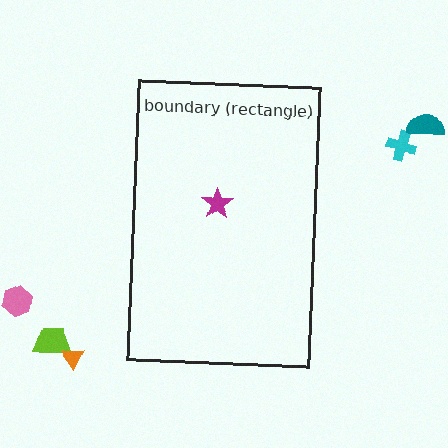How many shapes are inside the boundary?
1 inside, 5 outside.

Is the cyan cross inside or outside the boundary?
Outside.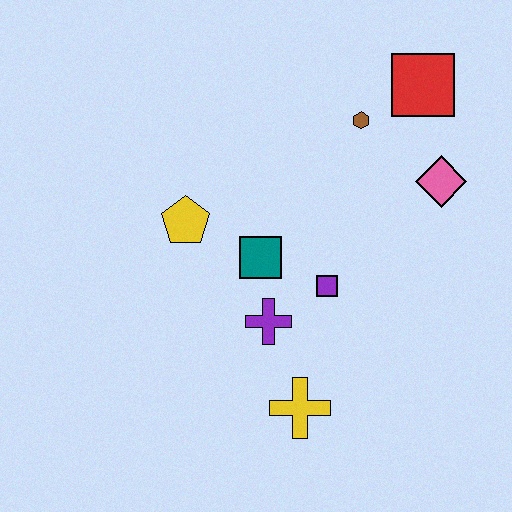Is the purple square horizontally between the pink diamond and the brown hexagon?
No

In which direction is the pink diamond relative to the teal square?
The pink diamond is to the right of the teal square.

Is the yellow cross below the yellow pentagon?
Yes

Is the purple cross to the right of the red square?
No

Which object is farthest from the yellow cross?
The red square is farthest from the yellow cross.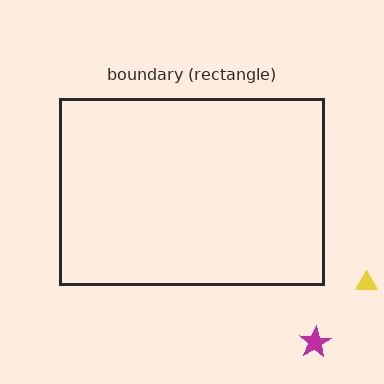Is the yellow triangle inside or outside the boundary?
Outside.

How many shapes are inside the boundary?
0 inside, 2 outside.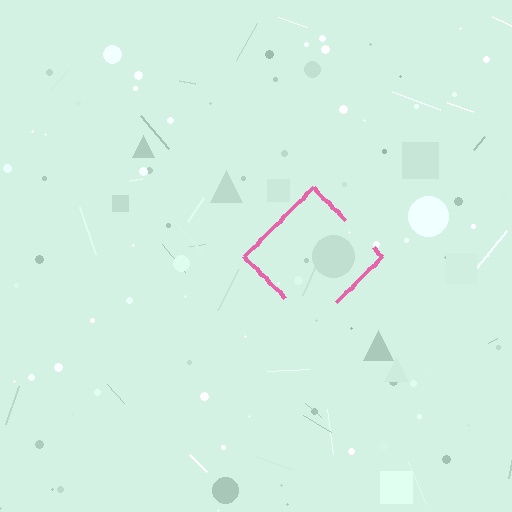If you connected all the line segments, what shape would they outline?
They would outline a diamond.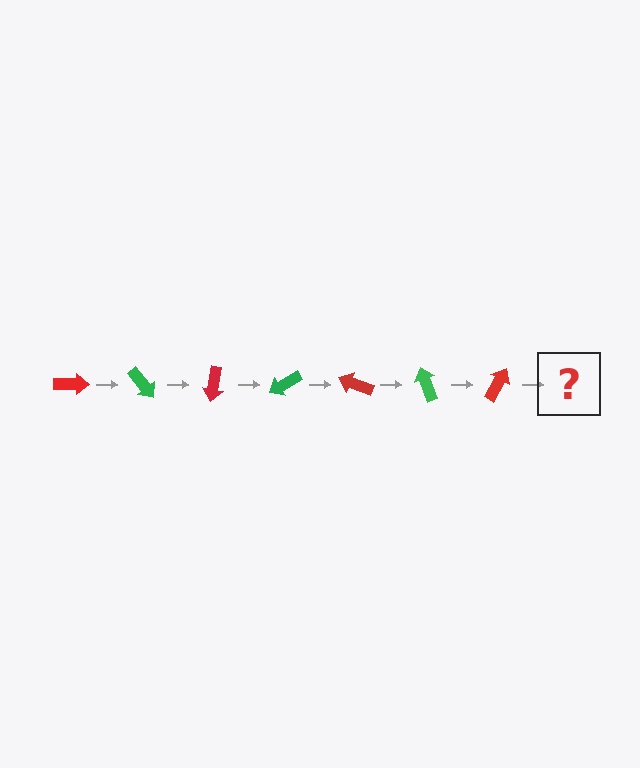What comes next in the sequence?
The next element should be a green arrow, rotated 350 degrees from the start.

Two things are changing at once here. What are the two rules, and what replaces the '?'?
The two rules are that it rotates 50 degrees each step and the color cycles through red and green. The '?' should be a green arrow, rotated 350 degrees from the start.